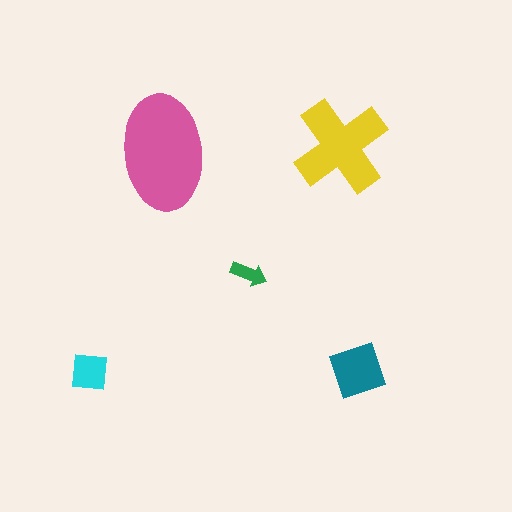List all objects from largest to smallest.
The pink ellipse, the yellow cross, the teal diamond, the cyan square, the green arrow.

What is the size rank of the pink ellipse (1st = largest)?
1st.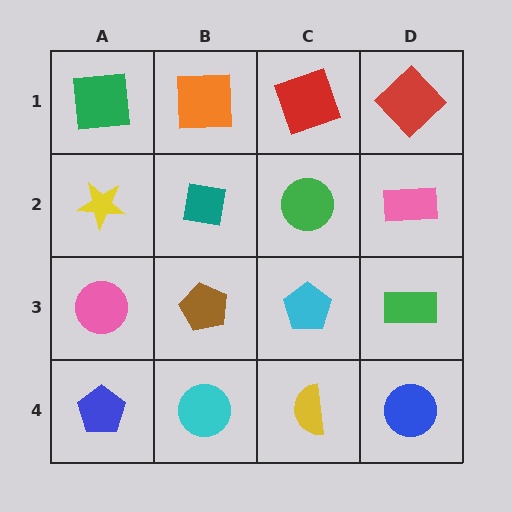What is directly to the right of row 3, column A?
A brown pentagon.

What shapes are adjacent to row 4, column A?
A pink circle (row 3, column A), a cyan circle (row 4, column B).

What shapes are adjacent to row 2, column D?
A red diamond (row 1, column D), a green rectangle (row 3, column D), a green circle (row 2, column C).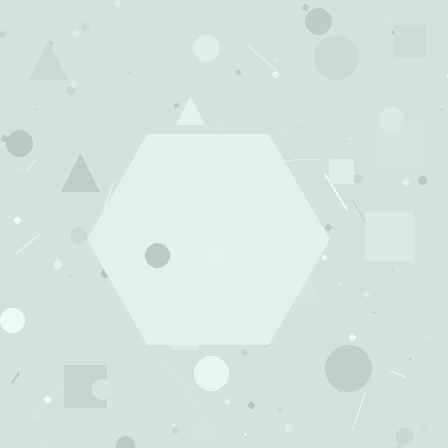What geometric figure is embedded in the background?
A hexagon is embedded in the background.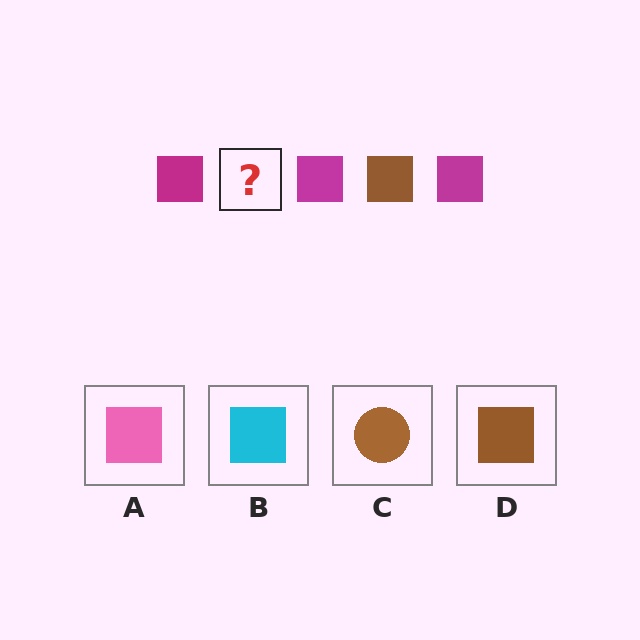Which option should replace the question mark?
Option D.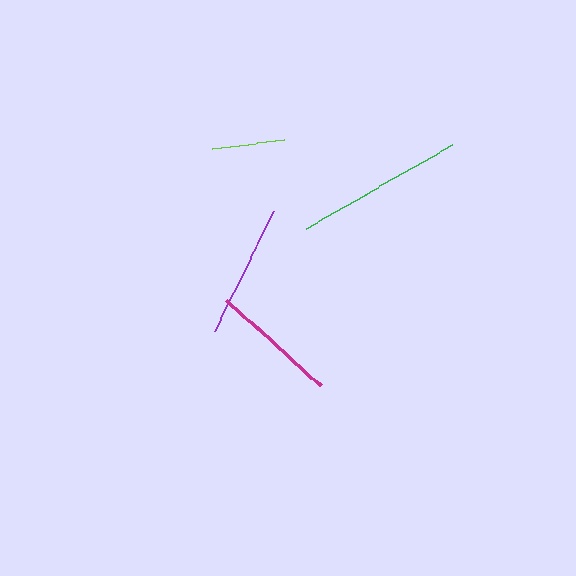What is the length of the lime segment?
The lime segment is approximately 73 pixels long.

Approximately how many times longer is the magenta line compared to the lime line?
The magenta line is approximately 1.8 times the length of the lime line.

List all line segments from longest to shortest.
From longest to shortest: green, purple, magenta, lime.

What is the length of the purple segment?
The purple segment is approximately 133 pixels long.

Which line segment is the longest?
The green line is the longest at approximately 168 pixels.